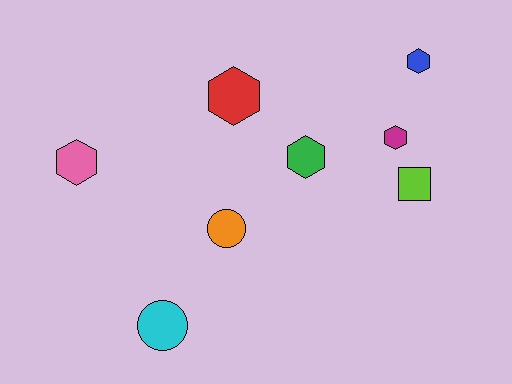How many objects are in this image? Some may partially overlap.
There are 8 objects.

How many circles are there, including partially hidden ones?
There are 2 circles.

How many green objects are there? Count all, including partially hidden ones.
There is 1 green object.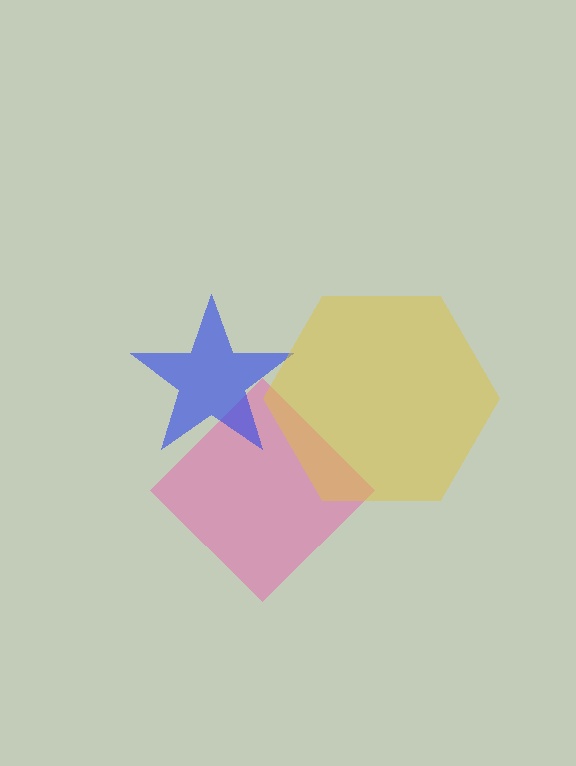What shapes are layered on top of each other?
The layered shapes are: a pink diamond, a blue star, a yellow hexagon.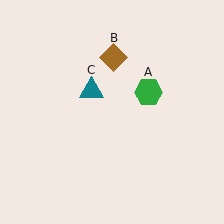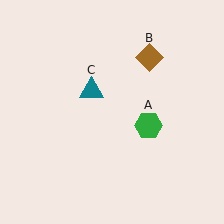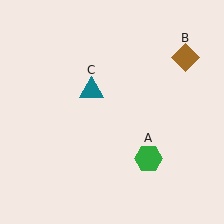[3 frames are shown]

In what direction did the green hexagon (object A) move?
The green hexagon (object A) moved down.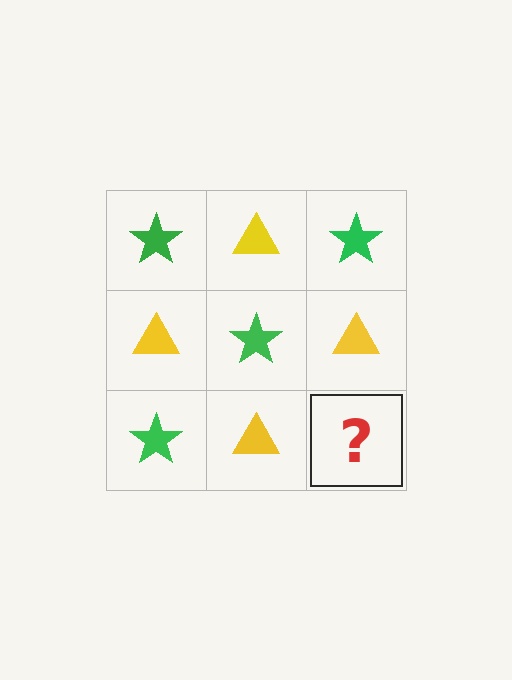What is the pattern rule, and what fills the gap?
The rule is that it alternates green star and yellow triangle in a checkerboard pattern. The gap should be filled with a green star.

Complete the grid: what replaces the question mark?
The question mark should be replaced with a green star.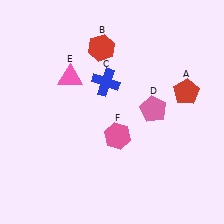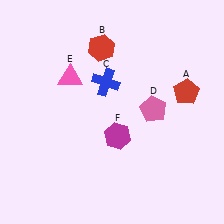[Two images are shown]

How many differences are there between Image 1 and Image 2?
There is 1 difference between the two images.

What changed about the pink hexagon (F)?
In Image 1, F is pink. In Image 2, it changed to magenta.